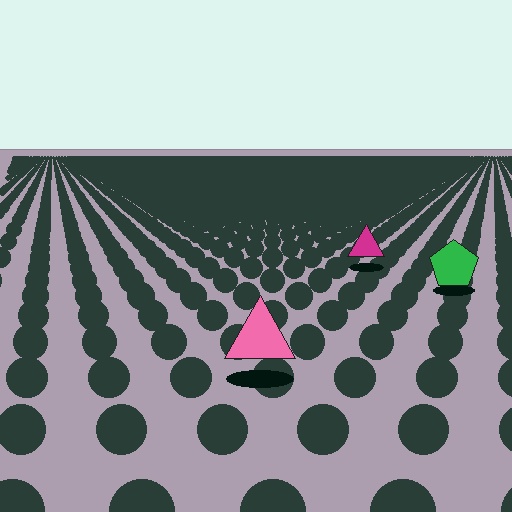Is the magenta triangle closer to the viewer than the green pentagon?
No. The green pentagon is closer — you can tell from the texture gradient: the ground texture is coarser near it.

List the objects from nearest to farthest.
From nearest to farthest: the pink triangle, the green pentagon, the magenta triangle.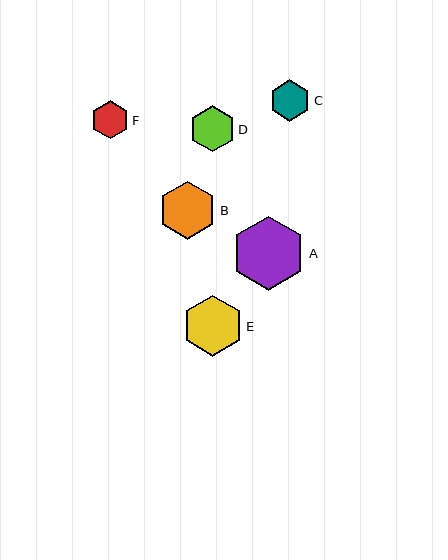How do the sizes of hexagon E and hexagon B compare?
Hexagon E and hexagon B are approximately the same size.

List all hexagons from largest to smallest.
From largest to smallest: A, E, B, D, C, F.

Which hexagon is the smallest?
Hexagon F is the smallest with a size of approximately 38 pixels.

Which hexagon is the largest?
Hexagon A is the largest with a size of approximately 74 pixels.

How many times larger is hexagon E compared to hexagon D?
Hexagon E is approximately 1.3 times the size of hexagon D.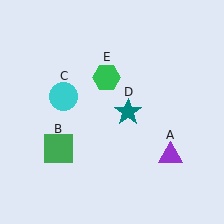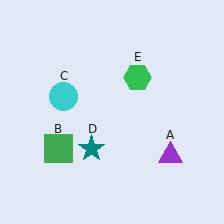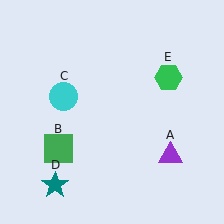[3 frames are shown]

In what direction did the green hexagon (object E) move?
The green hexagon (object E) moved right.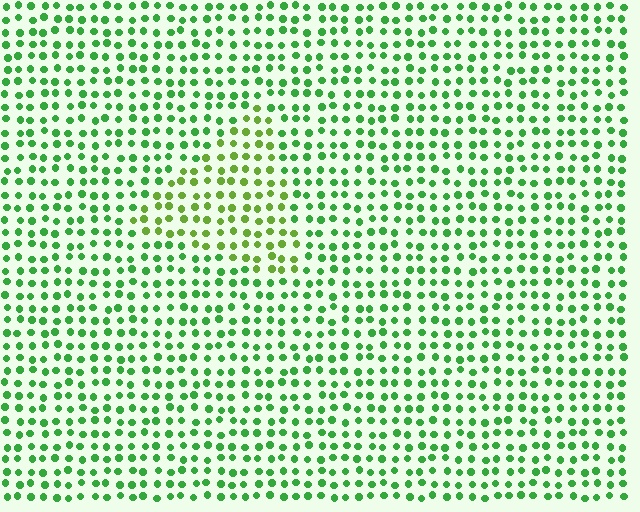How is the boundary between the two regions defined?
The boundary is defined purely by a slight shift in hue (about 31 degrees). Spacing, size, and orientation are identical on both sides.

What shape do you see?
I see a triangle.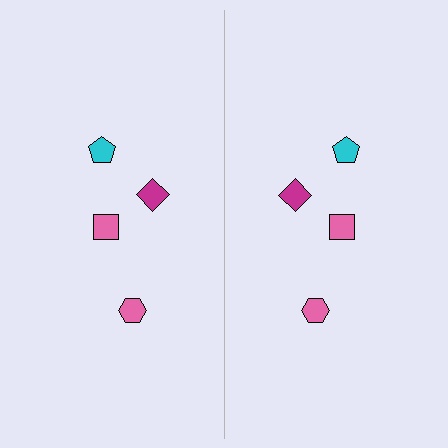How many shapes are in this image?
There are 8 shapes in this image.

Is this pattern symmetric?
Yes, this pattern has bilateral (reflection) symmetry.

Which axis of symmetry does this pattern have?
The pattern has a vertical axis of symmetry running through the center of the image.